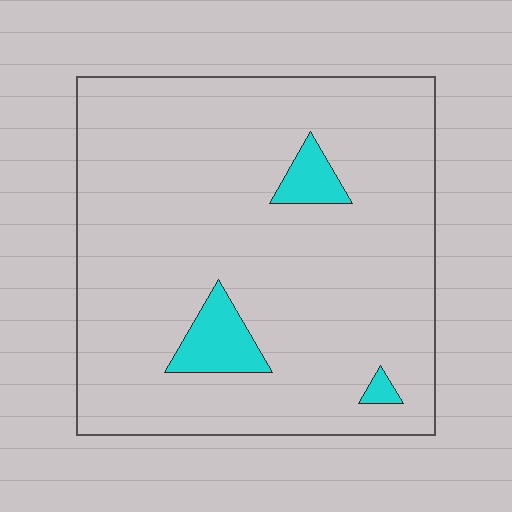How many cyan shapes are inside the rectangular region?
3.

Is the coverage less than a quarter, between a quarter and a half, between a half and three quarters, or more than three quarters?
Less than a quarter.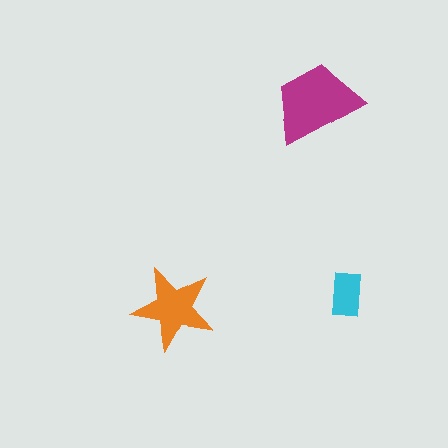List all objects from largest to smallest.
The magenta trapezoid, the orange star, the cyan rectangle.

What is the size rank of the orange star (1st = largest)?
2nd.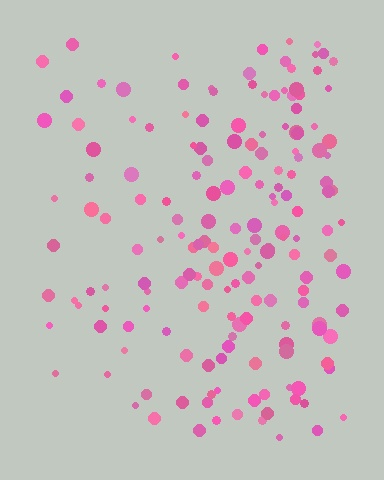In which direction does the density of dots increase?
From left to right, with the right side densest.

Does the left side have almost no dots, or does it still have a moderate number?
Still a moderate number, just noticeably fewer than the right.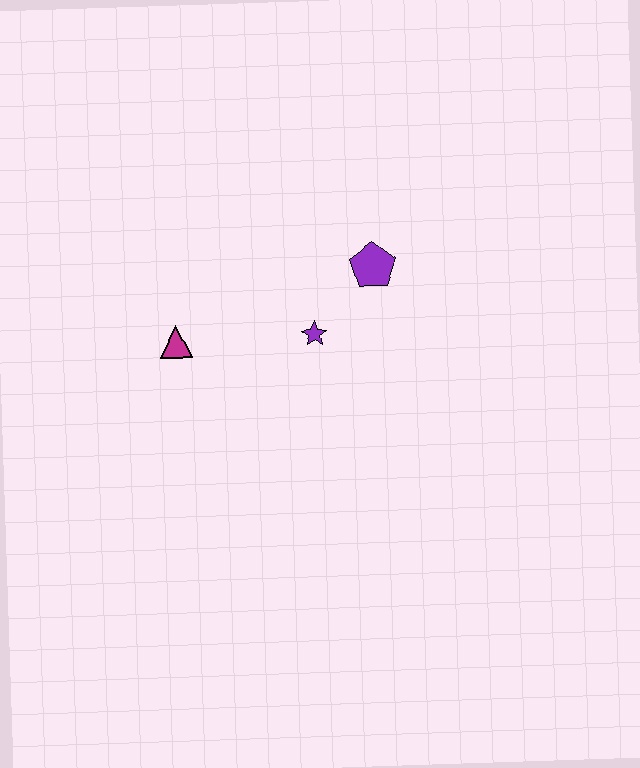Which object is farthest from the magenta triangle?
The purple pentagon is farthest from the magenta triangle.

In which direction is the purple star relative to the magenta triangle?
The purple star is to the right of the magenta triangle.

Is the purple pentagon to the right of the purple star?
Yes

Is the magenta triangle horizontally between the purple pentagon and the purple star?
No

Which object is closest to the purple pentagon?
The purple star is closest to the purple pentagon.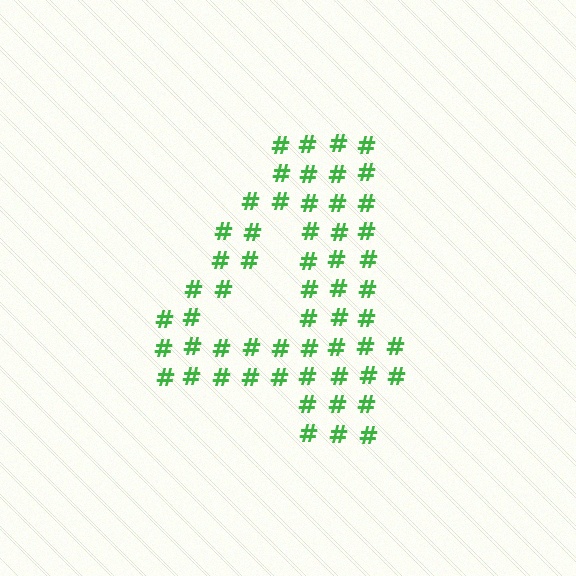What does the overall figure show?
The overall figure shows the digit 4.